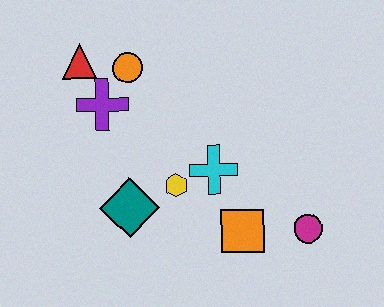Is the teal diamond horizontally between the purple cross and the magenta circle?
Yes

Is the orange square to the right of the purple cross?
Yes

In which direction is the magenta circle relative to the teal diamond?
The magenta circle is to the right of the teal diamond.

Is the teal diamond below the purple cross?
Yes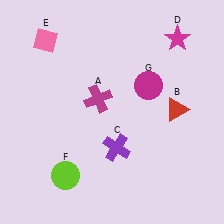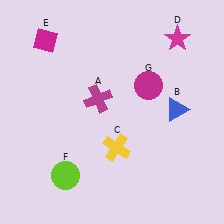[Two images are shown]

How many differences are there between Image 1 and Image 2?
There are 3 differences between the two images.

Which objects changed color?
B changed from red to blue. C changed from purple to yellow. E changed from pink to magenta.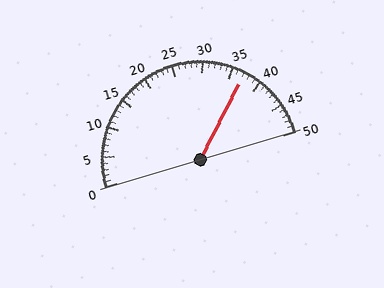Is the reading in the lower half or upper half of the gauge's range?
The reading is in the upper half of the range (0 to 50).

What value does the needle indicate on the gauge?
The needle indicates approximately 37.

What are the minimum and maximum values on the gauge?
The gauge ranges from 0 to 50.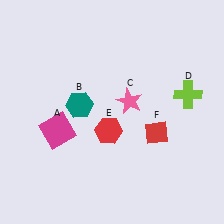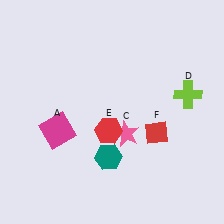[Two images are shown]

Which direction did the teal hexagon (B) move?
The teal hexagon (B) moved down.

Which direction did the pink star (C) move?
The pink star (C) moved down.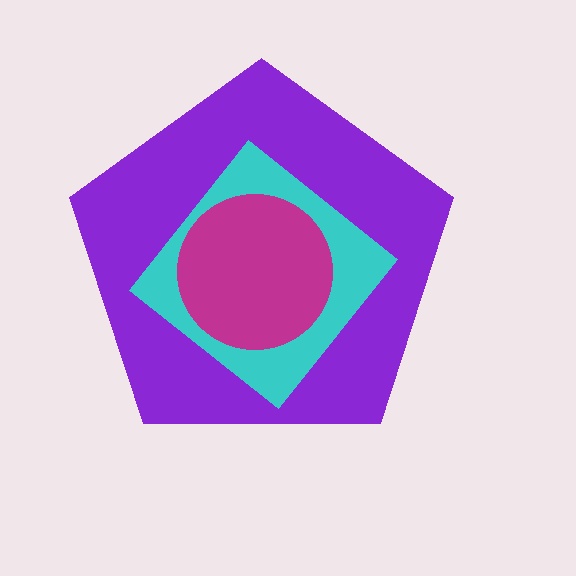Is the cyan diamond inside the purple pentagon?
Yes.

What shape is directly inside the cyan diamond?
The magenta circle.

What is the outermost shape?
The purple pentagon.